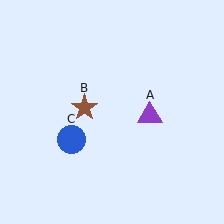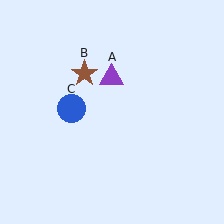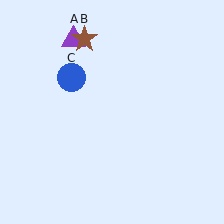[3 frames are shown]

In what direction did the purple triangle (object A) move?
The purple triangle (object A) moved up and to the left.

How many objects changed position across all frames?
3 objects changed position: purple triangle (object A), brown star (object B), blue circle (object C).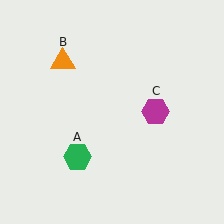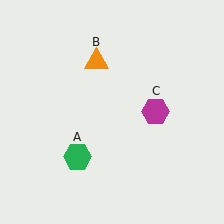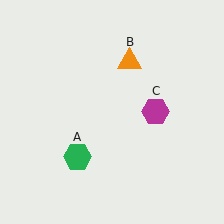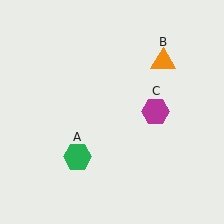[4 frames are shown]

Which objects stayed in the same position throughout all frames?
Green hexagon (object A) and magenta hexagon (object C) remained stationary.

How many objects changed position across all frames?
1 object changed position: orange triangle (object B).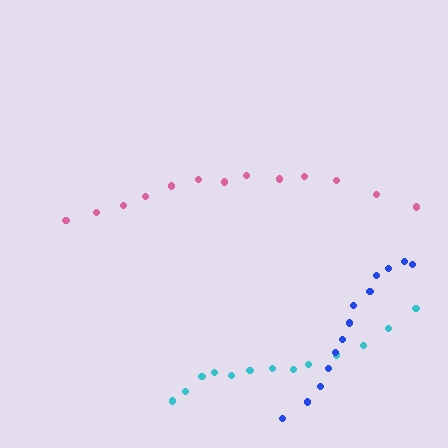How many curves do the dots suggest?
There are 3 distinct paths.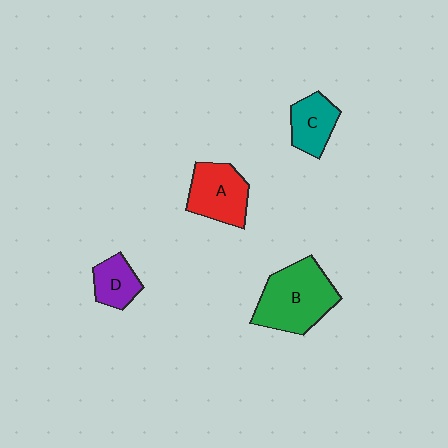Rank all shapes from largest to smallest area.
From largest to smallest: B (green), A (red), C (teal), D (purple).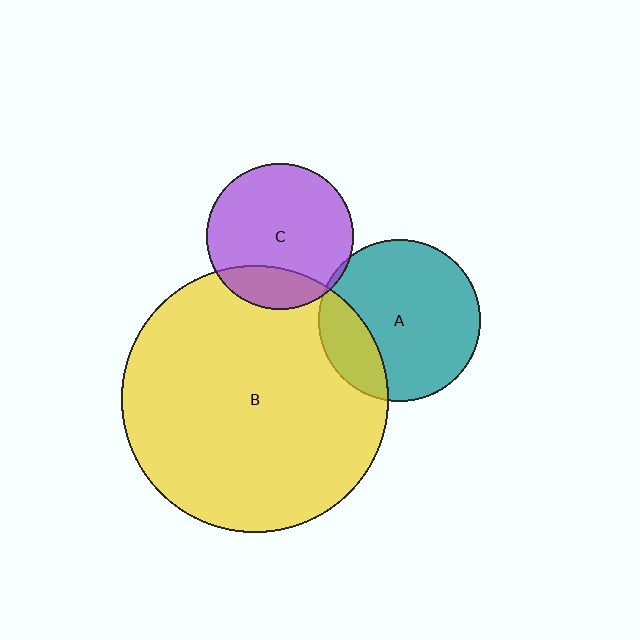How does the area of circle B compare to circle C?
Approximately 3.3 times.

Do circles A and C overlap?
Yes.